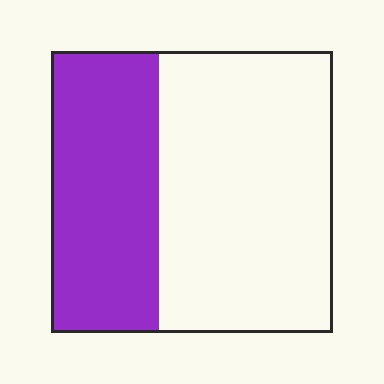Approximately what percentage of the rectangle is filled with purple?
Approximately 40%.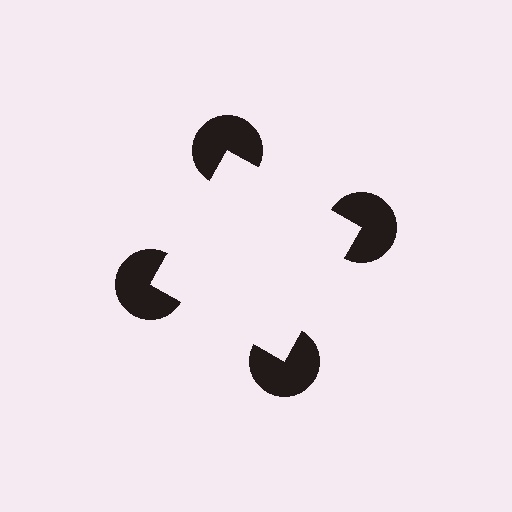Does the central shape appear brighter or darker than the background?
It typically appears slightly brighter than the background, even though no actual brightness change is drawn.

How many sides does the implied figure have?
4 sides.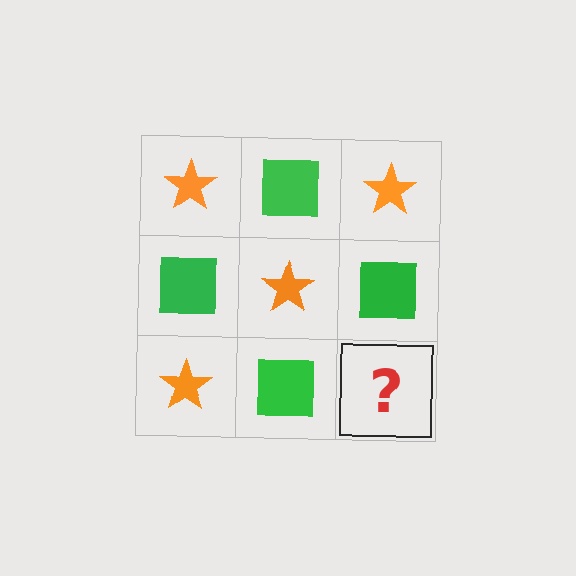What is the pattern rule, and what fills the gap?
The rule is that it alternates orange star and green square in a checkerboard pattern. The gap should be filled with an orange star.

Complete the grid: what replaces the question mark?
The question mark should be replaced with an orange star.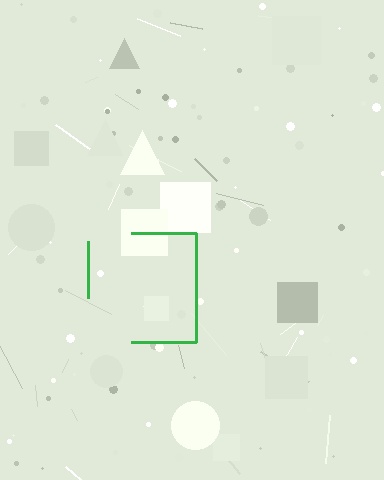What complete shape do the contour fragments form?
The contour fragments form a square.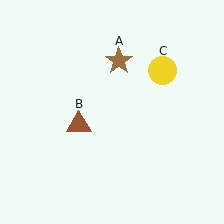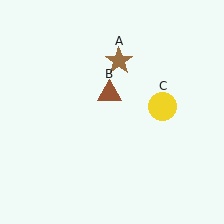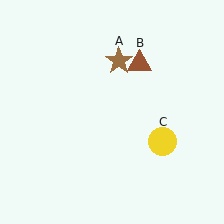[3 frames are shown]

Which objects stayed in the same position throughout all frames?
Brown star (object A) remained stationary.